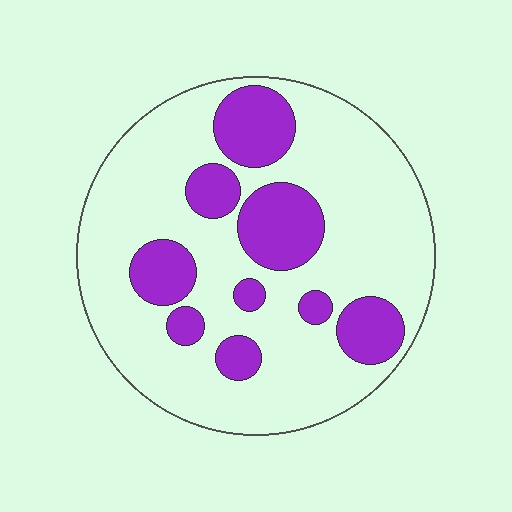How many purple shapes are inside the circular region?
9.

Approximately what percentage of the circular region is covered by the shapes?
Approximately 25%.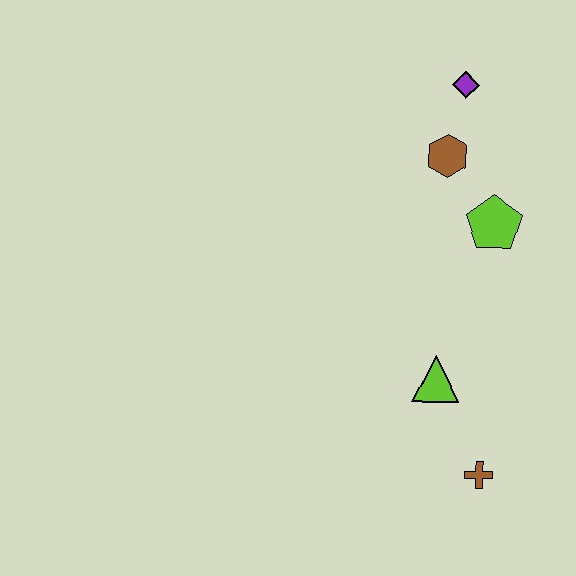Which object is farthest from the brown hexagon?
The brown cross is farthest from the brown hexagon.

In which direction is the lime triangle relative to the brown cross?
The lime triangle is above the brown cross.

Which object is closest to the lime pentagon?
The brown hexagon is closest to the lime pentagon.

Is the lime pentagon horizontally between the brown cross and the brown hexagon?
No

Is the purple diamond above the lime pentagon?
Yes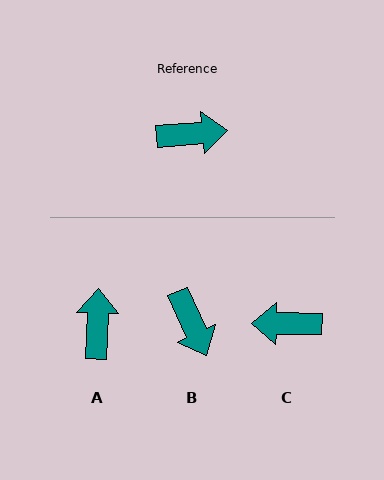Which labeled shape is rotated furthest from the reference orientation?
C, about 175 degrees away.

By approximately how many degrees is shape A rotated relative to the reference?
Approximately 83 degrees counter-clockwise.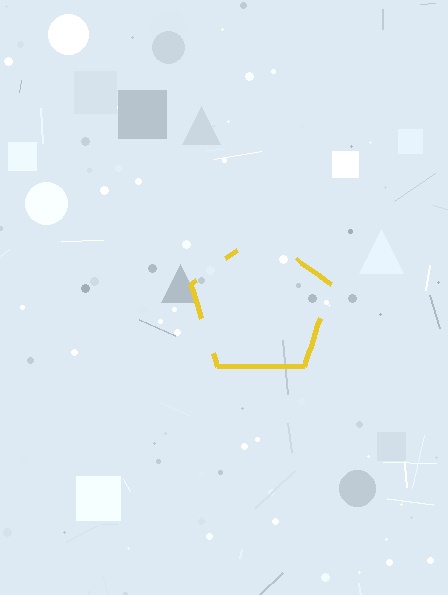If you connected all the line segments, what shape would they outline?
They would outline a pentagon.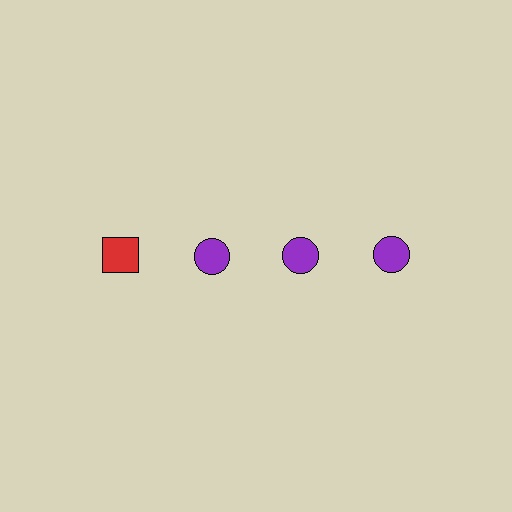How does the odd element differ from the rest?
It differs in both color (red instead of purple) and shape (square instead of circle).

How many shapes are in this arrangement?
There are 4 shapes arranged in a grid pattern.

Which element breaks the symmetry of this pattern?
The red square in the top row, leftmost column breaks the symmetry. All other shapes are purple circles.